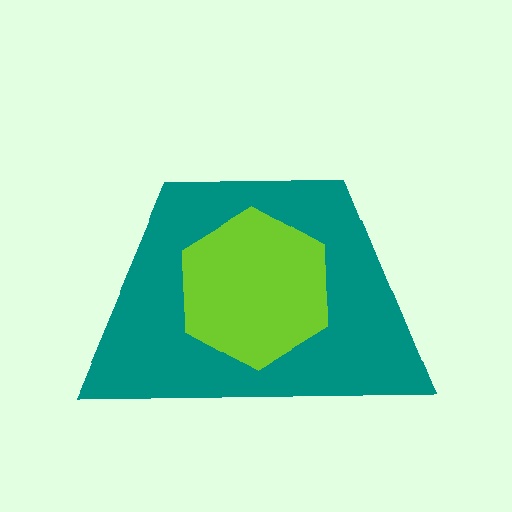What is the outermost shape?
The teal trapezoid.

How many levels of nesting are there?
2.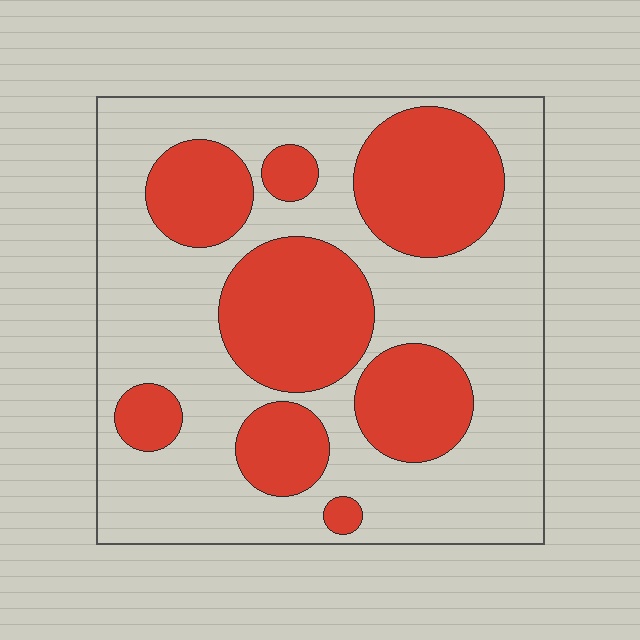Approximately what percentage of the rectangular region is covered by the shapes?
Approximately 35%.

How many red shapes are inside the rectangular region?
8.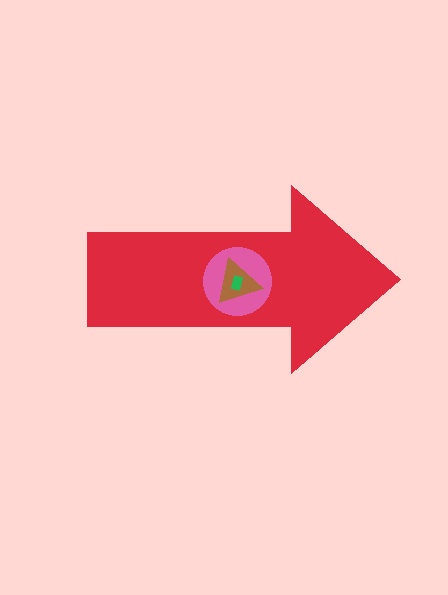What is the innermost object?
The green rectangle.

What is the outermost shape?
The red arrow.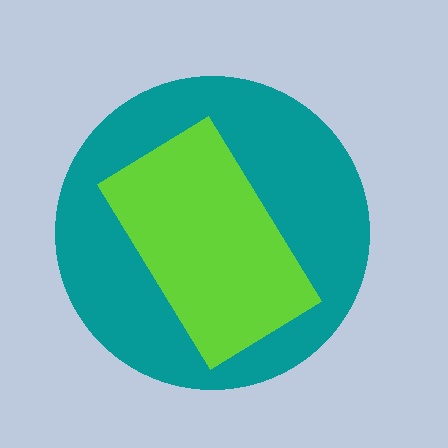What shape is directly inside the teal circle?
The lime rectangle.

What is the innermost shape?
The lime rectangle.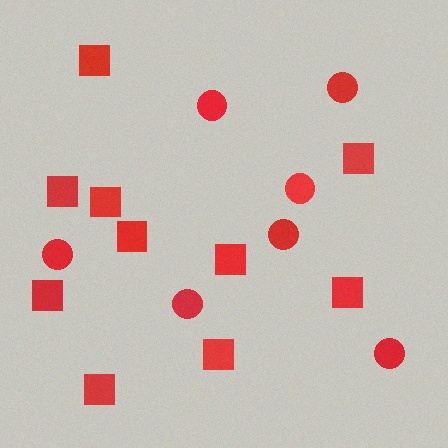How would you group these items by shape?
There are 2 groups: one group of circles (7) and one group of squares (10).